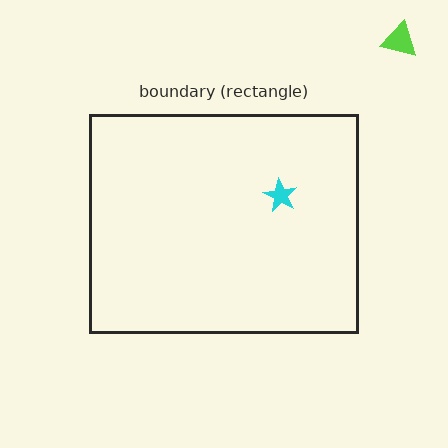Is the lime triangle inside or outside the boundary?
Outside.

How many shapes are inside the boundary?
1 inside, 1 outside.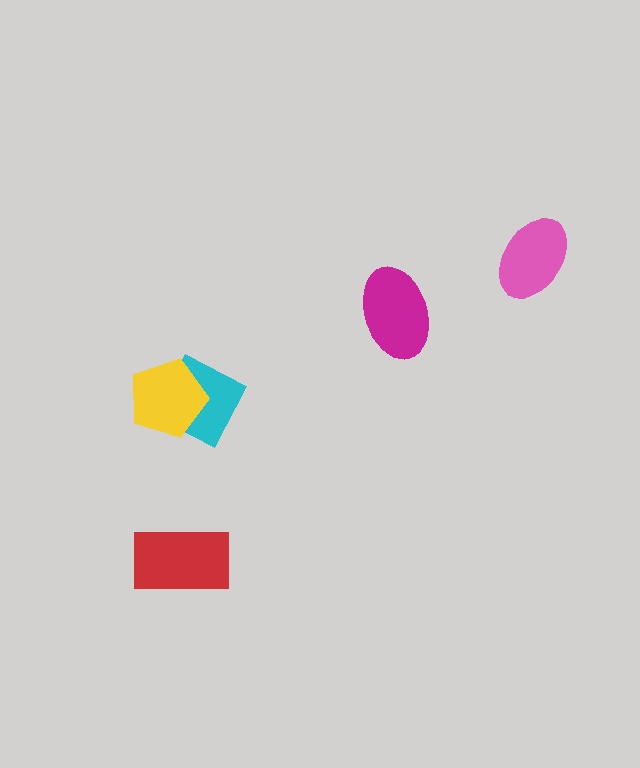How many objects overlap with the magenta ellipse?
0 objects overlap with the magenta ellipse.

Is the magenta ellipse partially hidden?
No, no other shape covers it.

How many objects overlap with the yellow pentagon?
1 object overlaps with the yellow pentagon.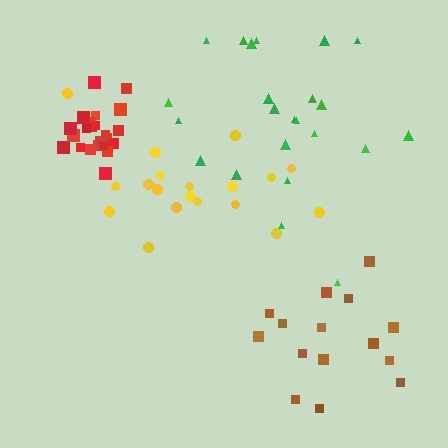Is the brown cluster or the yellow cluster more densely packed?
Brown.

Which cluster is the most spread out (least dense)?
Green.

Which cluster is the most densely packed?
Red.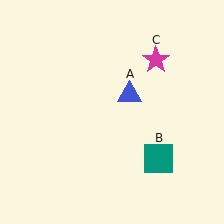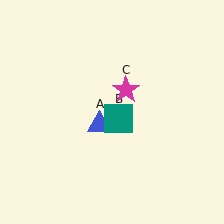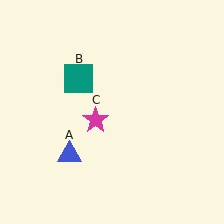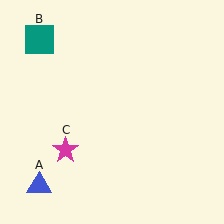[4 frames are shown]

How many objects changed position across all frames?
3 objects changed position: blue triangle (object A), teal square (object B), magenta star (object C).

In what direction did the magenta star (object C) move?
The magenta star (object C) moved down and to the left.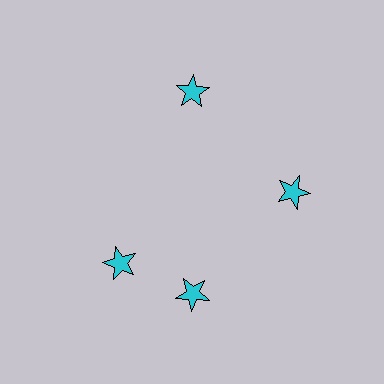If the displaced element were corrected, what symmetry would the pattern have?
It would have 4-fold rotational symmetry — the pattern would map onto itself every 90 degrees.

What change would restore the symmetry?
The symmetry would be restored by rotating it back into even spacing with its neighbors so that all 4 stars sit at equal angles and equal distance from the center.